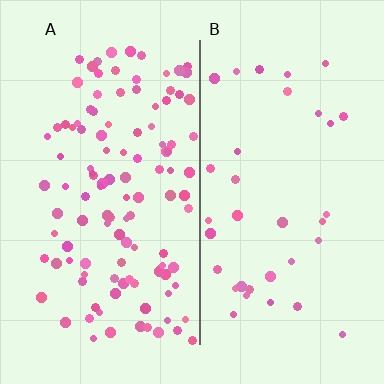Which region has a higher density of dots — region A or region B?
A (the left).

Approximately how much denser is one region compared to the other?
Approximately 3.3× — region A over region B.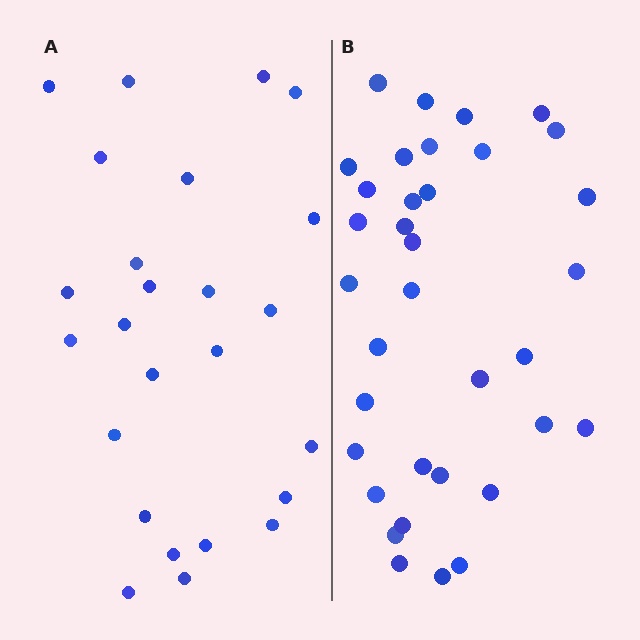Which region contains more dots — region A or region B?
Region B (the right region) has more dots.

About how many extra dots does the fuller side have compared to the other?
Region B has roughly 10 or so more dots than region A.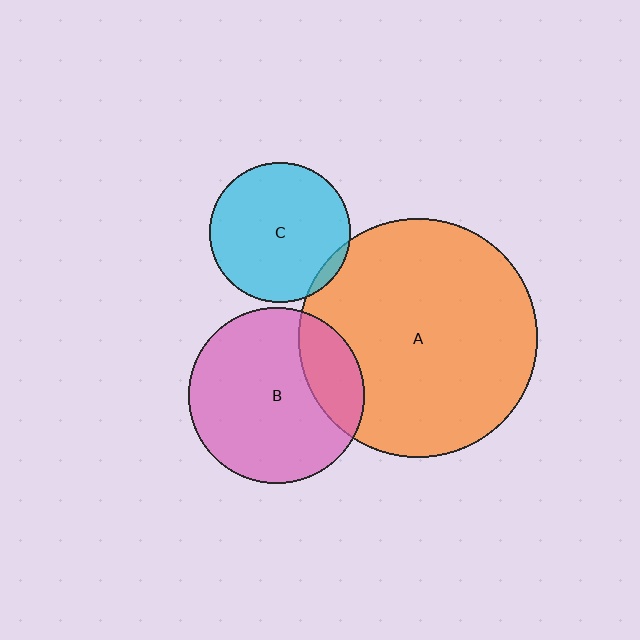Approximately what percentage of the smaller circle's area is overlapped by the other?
Approximately 20%.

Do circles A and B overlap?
Yes.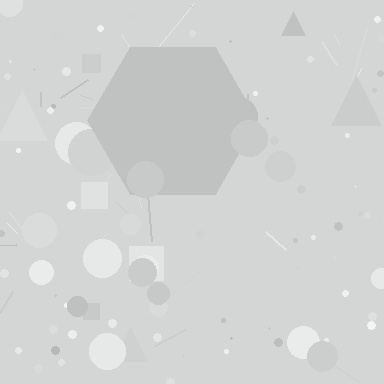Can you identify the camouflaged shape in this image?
The camouflaged shape is a hexagon.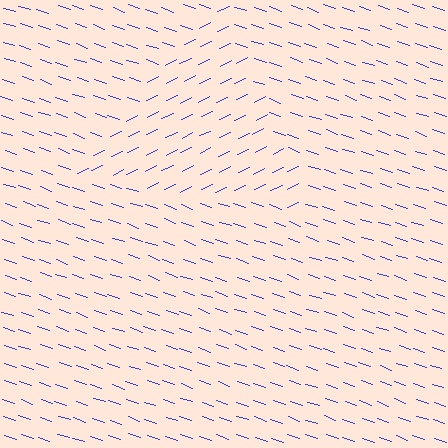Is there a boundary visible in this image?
Yes, there is a texture boundary formed by a change in line orientation.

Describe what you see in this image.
The image is filled with small blue line segments. A triangle region in the image has lines oriented differently from the surrounding lines, creating a visible texture boundary.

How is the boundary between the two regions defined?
The boundary is defined purely by a change in line orientation (approximately 45 degrees difference). All lines are the same color and thickness.